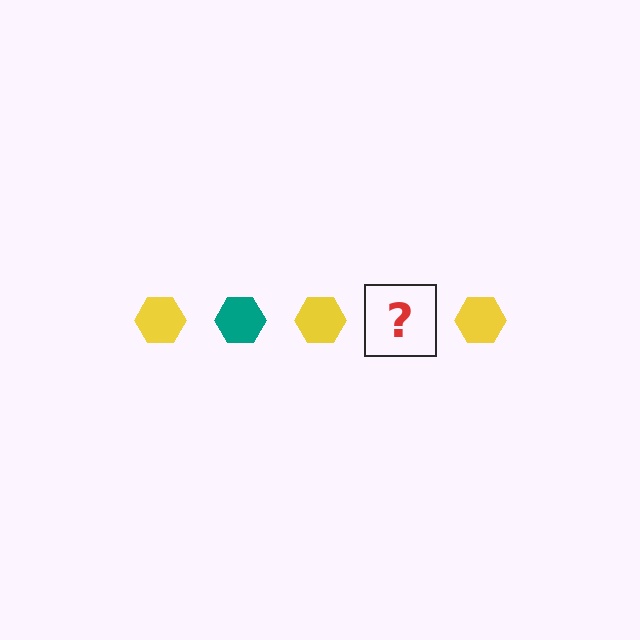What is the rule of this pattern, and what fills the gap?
The rule is that the pattern cycles through yellow, teal hexagons. The gap should be filled with a teal hexagon.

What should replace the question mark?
The question mark should be replaced with a teal hexagon.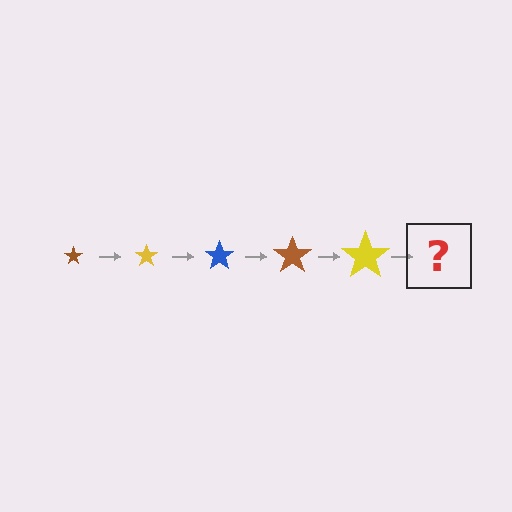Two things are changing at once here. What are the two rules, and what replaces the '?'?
The two rules are that the star grows larger each step and the color cycles through brown, yellow, and blue. The '?' should be a blue star, larger than the previous one.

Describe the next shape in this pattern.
It should be a blue star, larger than the previous one.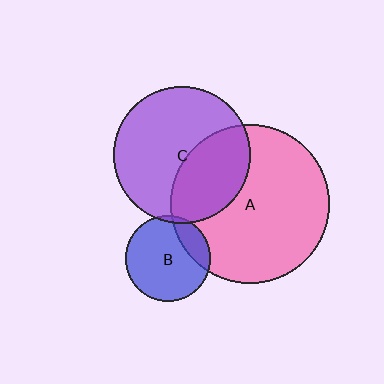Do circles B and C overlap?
Yes.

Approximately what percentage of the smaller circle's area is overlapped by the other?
Approximately 5%.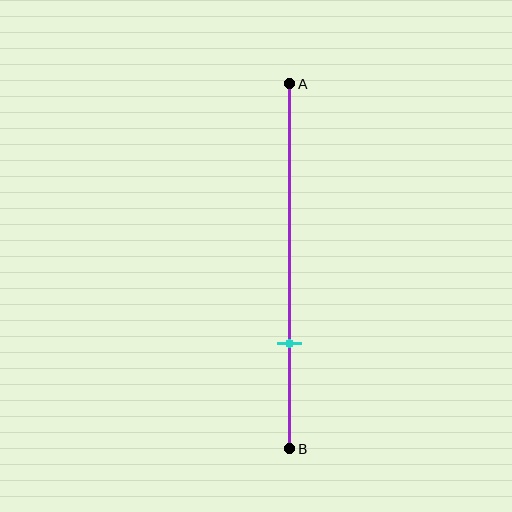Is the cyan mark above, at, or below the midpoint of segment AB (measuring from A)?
The cyan mark is below the midpoint of segment AB.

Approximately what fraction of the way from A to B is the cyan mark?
The cyan mark is approximately 70% of the way from A to B.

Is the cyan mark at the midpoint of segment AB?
No, the mark is at about 70% from A, not at the 50% midpoint.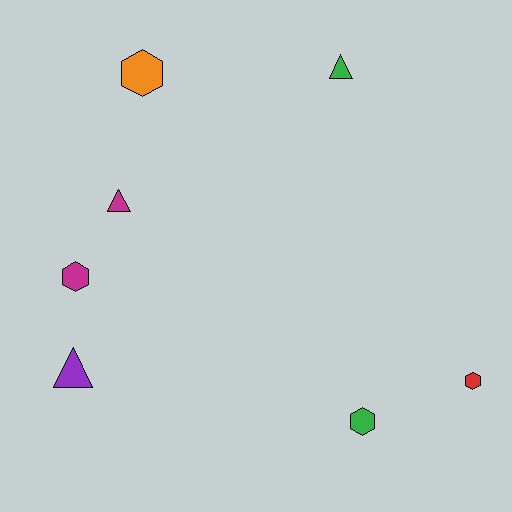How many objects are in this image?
There are 7 objects.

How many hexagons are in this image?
There are 4 hexagons.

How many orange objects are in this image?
There is 1 orange object.